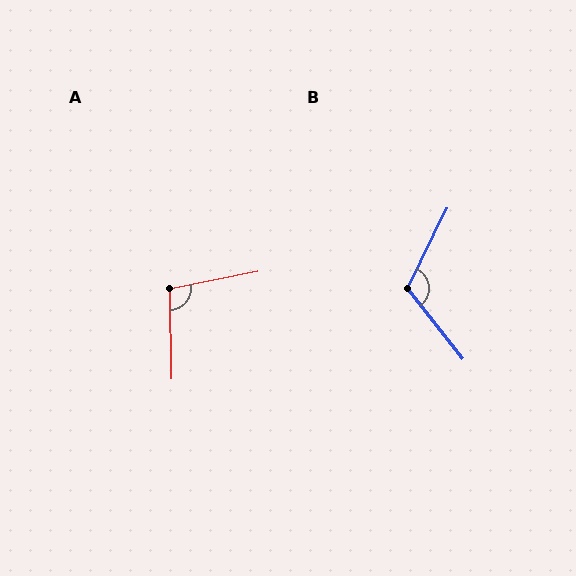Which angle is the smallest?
A, at approximately 100 degrees.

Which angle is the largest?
B, at approximately 115 degrees.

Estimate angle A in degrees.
Approximately 100 degrees.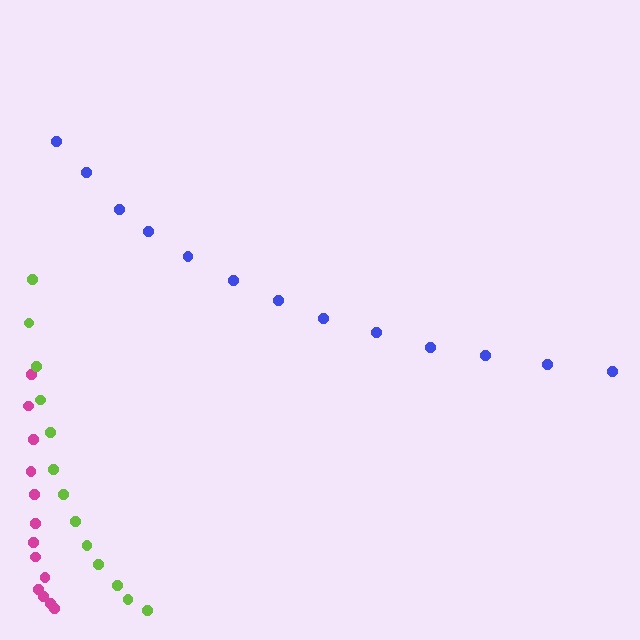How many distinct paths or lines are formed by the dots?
There are 3 distinct paths.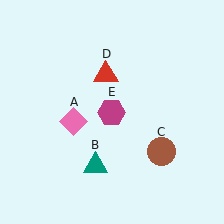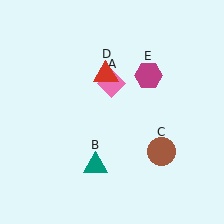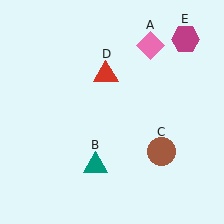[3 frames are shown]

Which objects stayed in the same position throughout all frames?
Teal triangle (object B) and brown circle (object C) and red triangle (object D) remained stationary.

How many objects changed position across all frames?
2 objects changed position: pink diamond (object A), magenta hexagon (object E).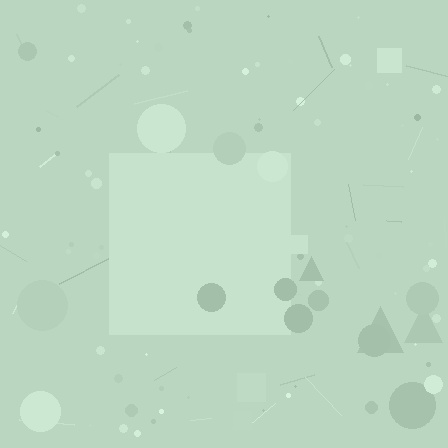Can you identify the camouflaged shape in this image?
The camouflaged shape is a square.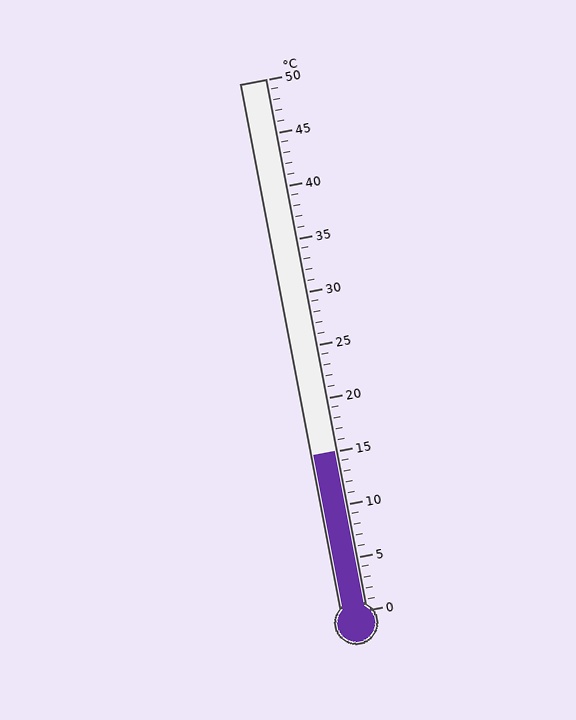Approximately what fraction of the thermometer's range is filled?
The thermometer is filled to approximately 30% of its range.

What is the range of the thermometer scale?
The thermometer scale ranges from 0°C to 50°C.